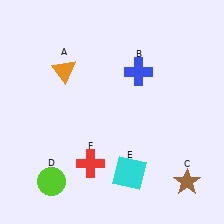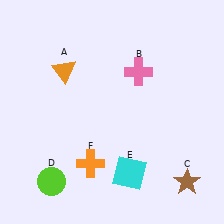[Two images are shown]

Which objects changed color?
B changed from blue to pink. F changed from red to orange.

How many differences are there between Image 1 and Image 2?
There are 2 differences between the two images.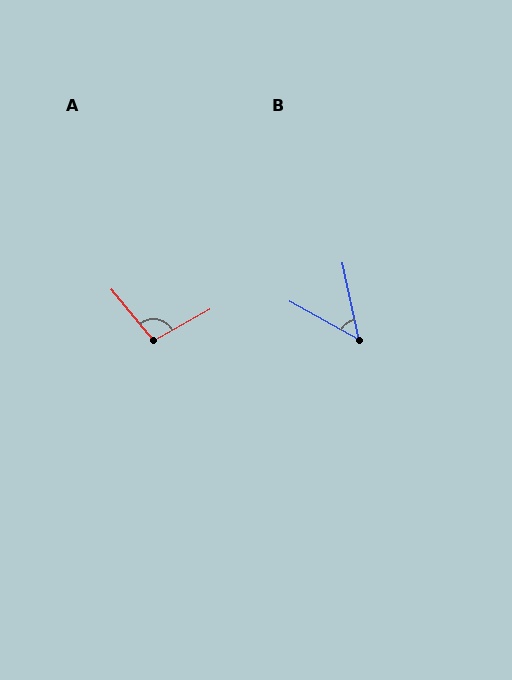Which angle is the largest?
A, at approximately 100 degrees.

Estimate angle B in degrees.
Approximately 49 degrees.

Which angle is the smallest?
B, at approximately 49 degrees.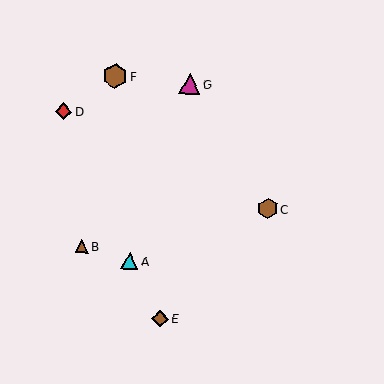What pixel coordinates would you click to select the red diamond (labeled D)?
Click at (64, 111) to select the red diamond D.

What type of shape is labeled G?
Shape G is a magenta triangle.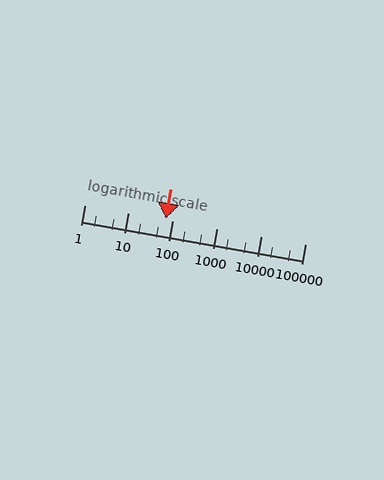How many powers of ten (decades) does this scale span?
The scale spans 5 decades, from 1 to 100000.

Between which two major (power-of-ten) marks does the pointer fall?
The pointer is between 10 and 100.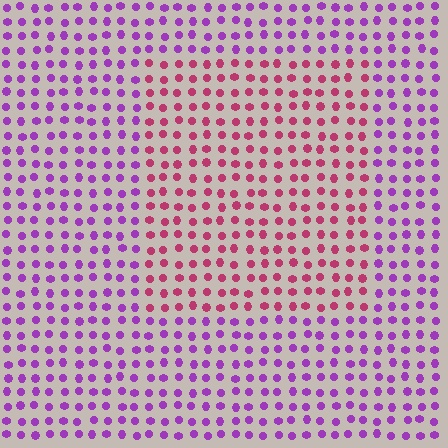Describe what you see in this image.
The image is filled with small purple elements in a uniform arrangement. A rectangle-shaped region is visible where the elements are tinted to a slightly different hue, forming a subtle color boundary.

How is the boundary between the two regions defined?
The boundary is defined purely by a slight shift in hue (about 49 degrees). Spacing, size, and orientation are identical on both sides.